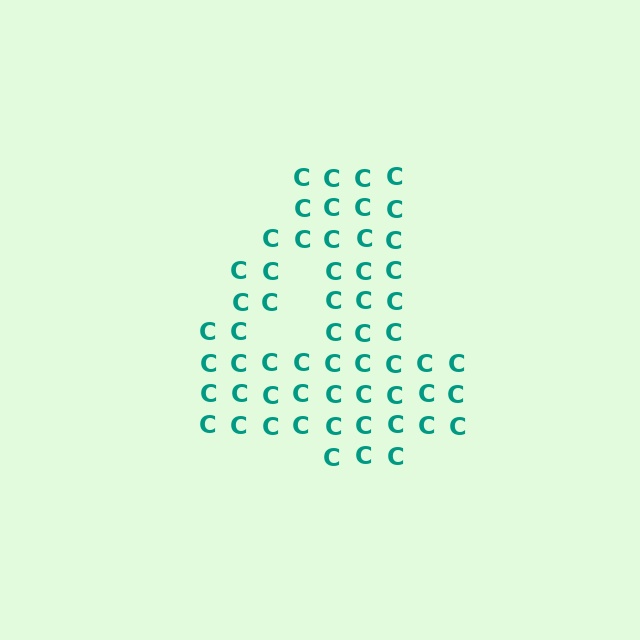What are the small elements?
The small elements are letter C's.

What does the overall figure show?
The overall figure shows the digit 4.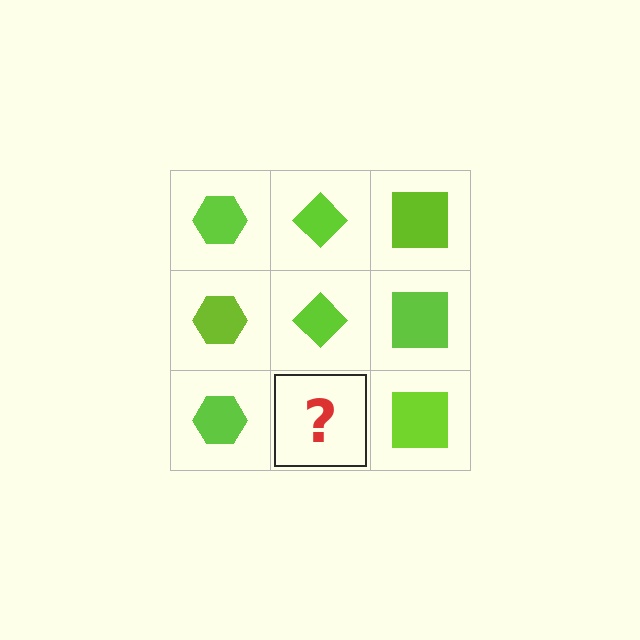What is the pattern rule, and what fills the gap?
The rule is that each column has a consistent shape. The gap should be filled with a lime diamond.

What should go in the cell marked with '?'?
The missing cell should contain a lime diamond.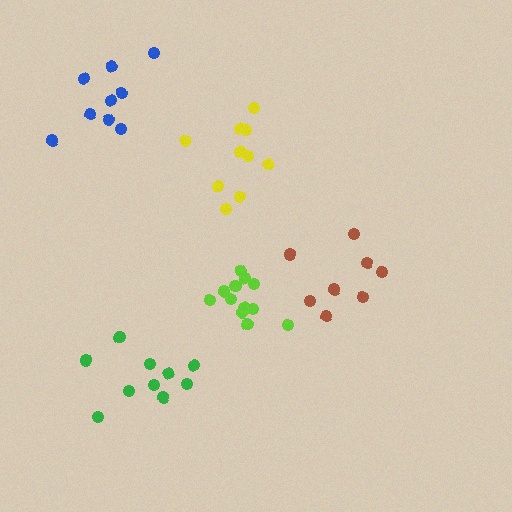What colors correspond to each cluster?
The clusters are colored: brown, green, blue, yellow, lime.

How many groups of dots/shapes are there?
There are 5 groups.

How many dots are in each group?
Group 1: 8 dots, Group 2: 10 dots, Group 3: 9 dots, Group 4: 10 dots, Group 5: 12 dots (49 total).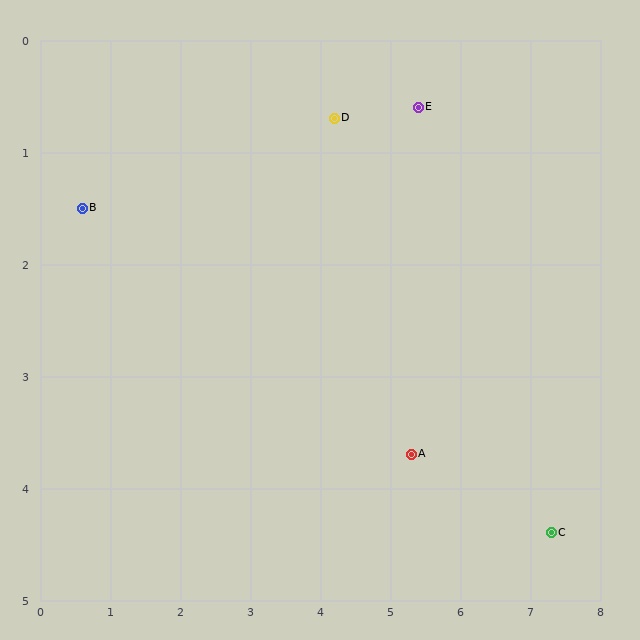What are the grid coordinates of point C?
Point C is at approximately (7.3, 4.4).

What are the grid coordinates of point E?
Point E is at approximately (5.4, 0.6).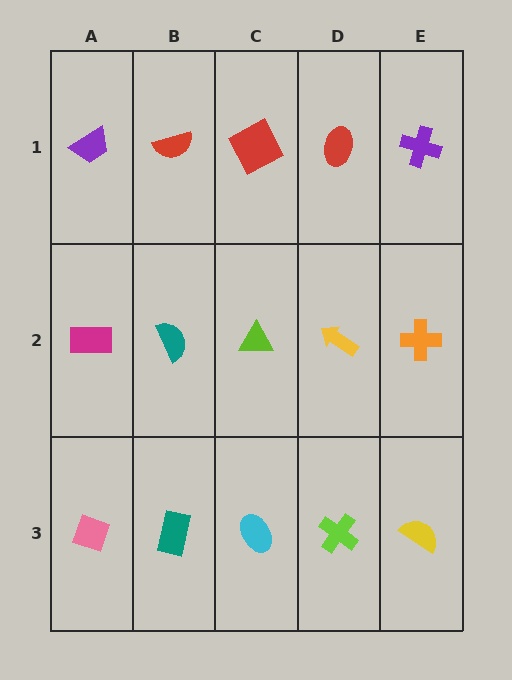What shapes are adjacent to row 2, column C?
A red square (row 1, column C), a cyan ellipse (row 3, column C), a teal semicircle (row 2, column B), a yellow arrow (row 2, column D).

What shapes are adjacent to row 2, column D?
A red ellipse (row 1, column D), a lime cross (row 3, column D), a lime triangle (row 2, column C), an orange cross (row 2, column E).